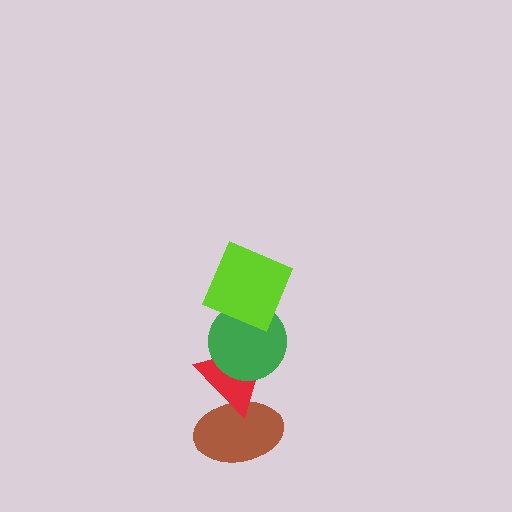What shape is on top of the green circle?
The lime square is on top of the green circle.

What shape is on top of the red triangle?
The green circle is on top of the red triangle.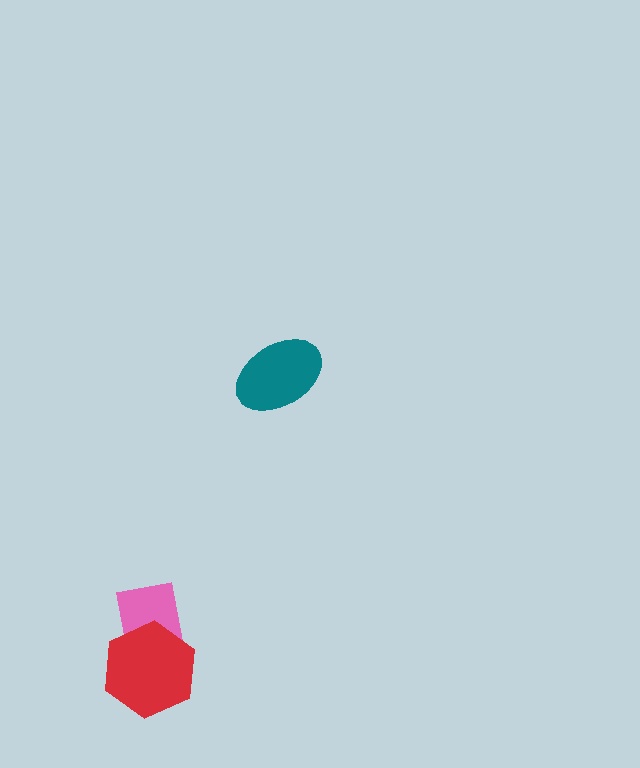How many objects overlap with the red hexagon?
1 object overlaps with the red hexagon.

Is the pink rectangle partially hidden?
Yes, it is partially covered by another shape.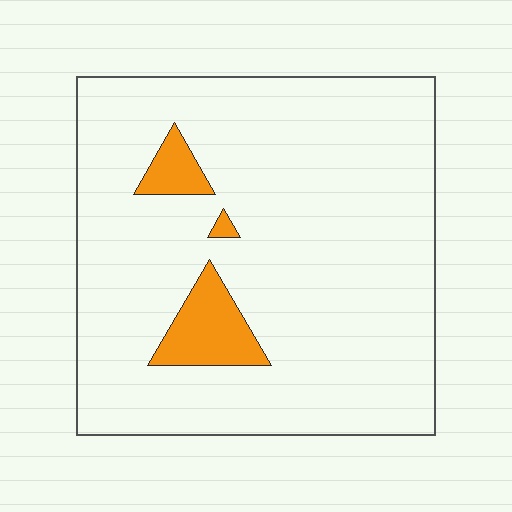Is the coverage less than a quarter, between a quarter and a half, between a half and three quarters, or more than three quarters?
Less than a quarter.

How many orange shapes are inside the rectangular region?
3.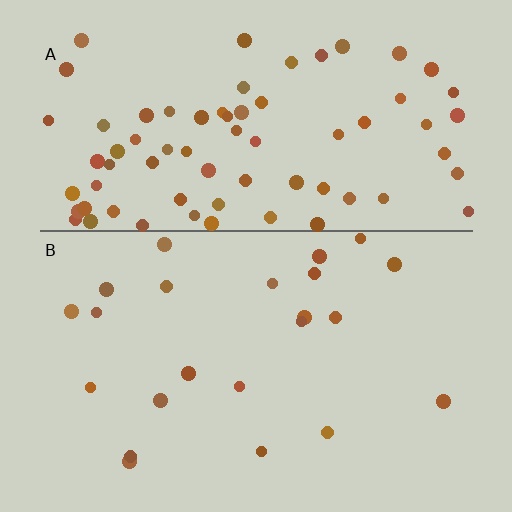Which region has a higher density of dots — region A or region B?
A (the top).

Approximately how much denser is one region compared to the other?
Approximately 3.2× — region A over region B.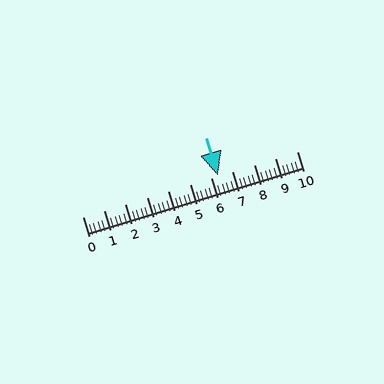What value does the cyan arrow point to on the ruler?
The cyan arrow points to approximately 6.3.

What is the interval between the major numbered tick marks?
The major tick marks are spaced 1 units apart.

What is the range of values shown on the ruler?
The ruler shows values from 0 to 10.